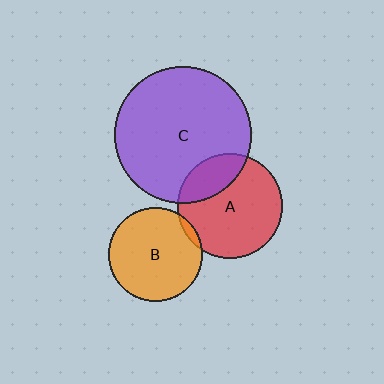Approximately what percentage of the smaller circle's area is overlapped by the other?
Approximately 5%.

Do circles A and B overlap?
Yes.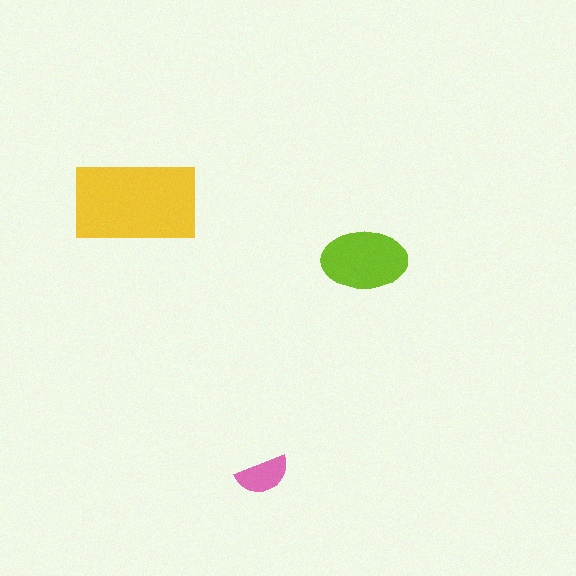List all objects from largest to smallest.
The yellow rectangle, the lime ellipse, the pink semicircle.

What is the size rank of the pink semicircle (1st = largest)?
3rd.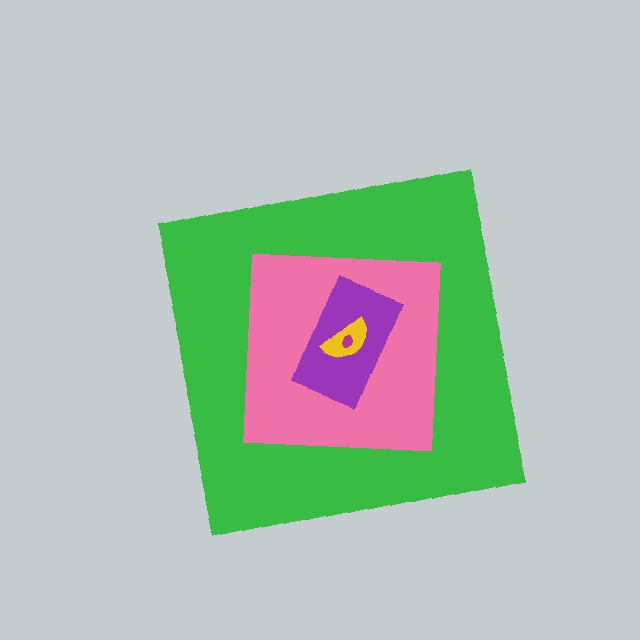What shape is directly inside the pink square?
The purple rectangle.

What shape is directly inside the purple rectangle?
The yellow semicircle.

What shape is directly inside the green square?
The pink square.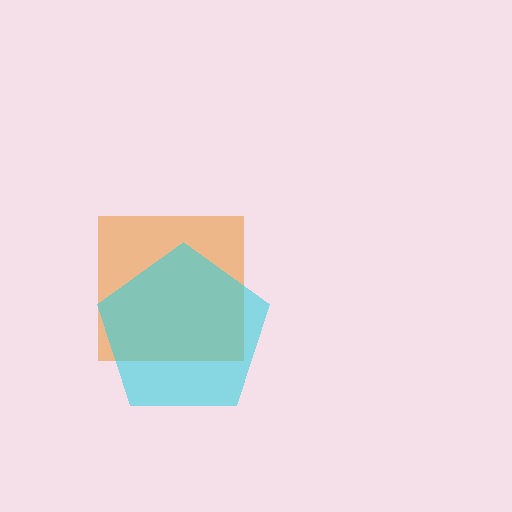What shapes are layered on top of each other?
The layered shapes are: an orange square, a cyan pentagon.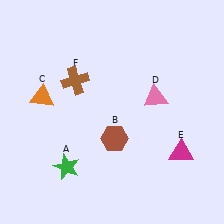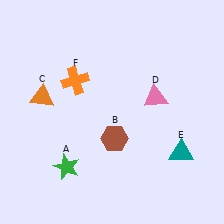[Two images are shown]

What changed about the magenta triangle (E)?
In Image 1, E is magenta. In Image 2, it changed to teal.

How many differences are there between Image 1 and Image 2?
There are 2 differences between the two images.